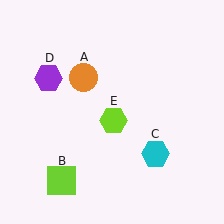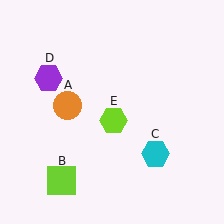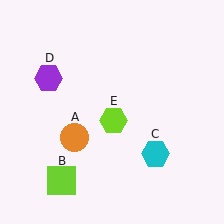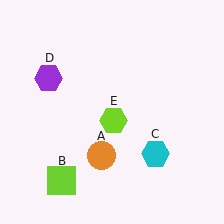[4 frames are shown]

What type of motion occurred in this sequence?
The orange circle (object A) rotated counterclockwise around the center of the scene.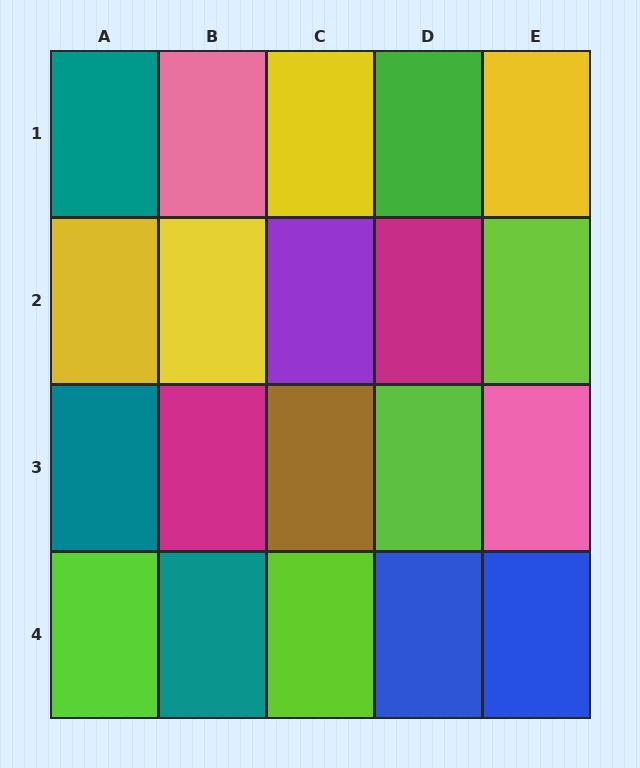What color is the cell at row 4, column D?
Blue.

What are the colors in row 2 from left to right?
Yellow, yellow, purple, magenta, lime.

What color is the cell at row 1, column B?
Pink.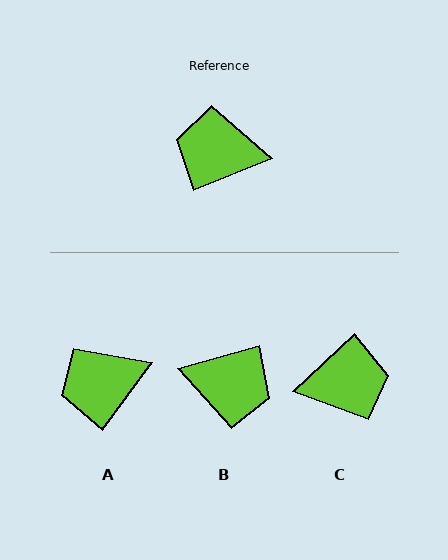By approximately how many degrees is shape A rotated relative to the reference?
Approximately 31 degrees counter-clockwise.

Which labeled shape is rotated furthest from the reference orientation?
B, about 173 degrees away.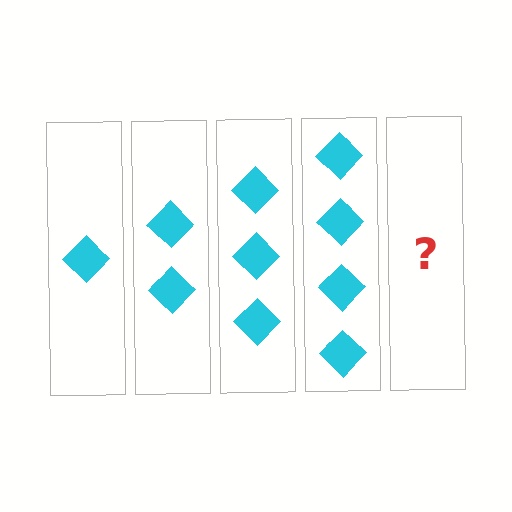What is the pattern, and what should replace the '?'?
The pattern is that each step adds one more diamond. The '?' should be 5 diamonds.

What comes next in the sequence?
The next element should be 5 diamonds.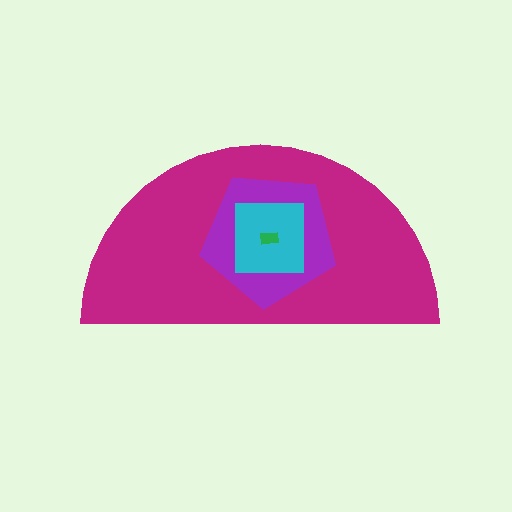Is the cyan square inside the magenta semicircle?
Yes.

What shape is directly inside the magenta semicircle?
The purple pentagon.